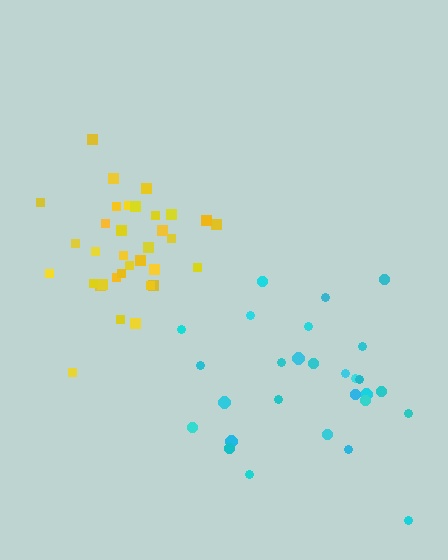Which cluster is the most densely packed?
Yellow.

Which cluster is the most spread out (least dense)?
Cyan.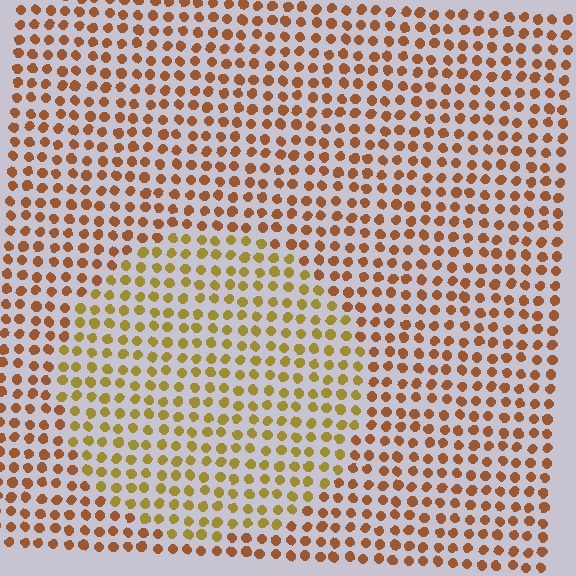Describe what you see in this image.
The image is filled with small brown elements in a uniform arrangement. A circle-shaped region is visible where the elements are tinted to a slightly different hue, forming a subtle color boundary.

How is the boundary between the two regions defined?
The boundary is defined purely by a slight shift in hue (about 31 degrees). Spacing, size, and orientation are identical on both sides.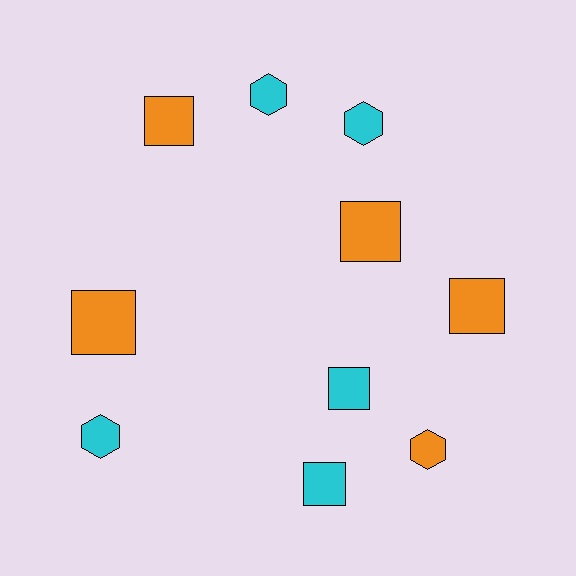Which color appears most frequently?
Orange, with 5 objects.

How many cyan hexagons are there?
There are 3 cyan hexagons.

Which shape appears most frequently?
Square, with 6 objects.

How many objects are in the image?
There are 10 objects.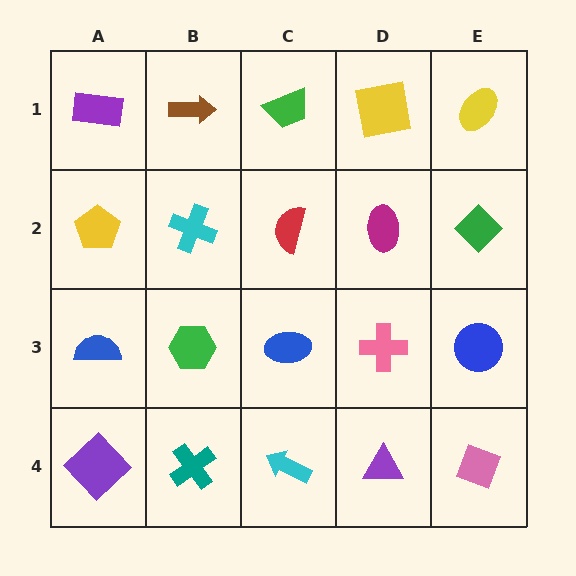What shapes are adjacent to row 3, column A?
A yellow pentagon (row 2, column A), a purple diamond (row 4, column A), a green hexagon (row 3, column B).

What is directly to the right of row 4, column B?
A cyan arrow.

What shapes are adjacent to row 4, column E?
A blue circle (row 3, column E), a purple triangle (row 4, column D).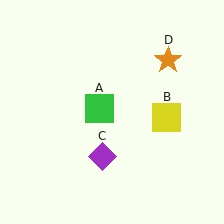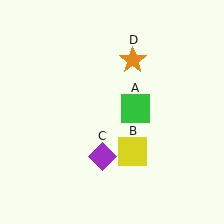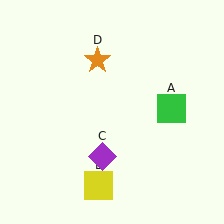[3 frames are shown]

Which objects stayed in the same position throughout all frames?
Purple diamond (object C) remained stationary.